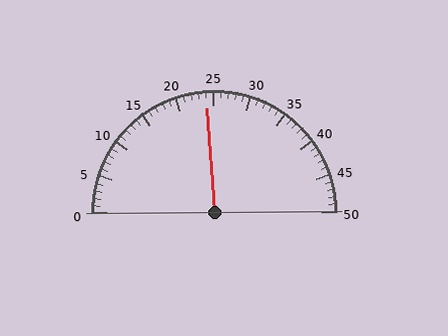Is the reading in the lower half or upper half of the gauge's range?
The reading is in the lower half of the range (0 to 50).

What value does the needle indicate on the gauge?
The needle indicates approximately 24.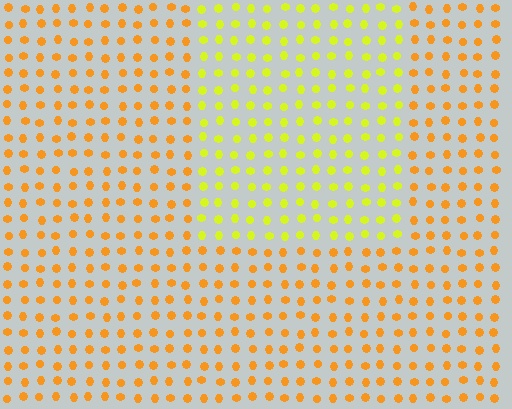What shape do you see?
I see a rectangle.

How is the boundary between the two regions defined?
The boundary is defined purely by a slight shift in hue (about 36 degrees). Spacing, size, and orientation are identical on both sides.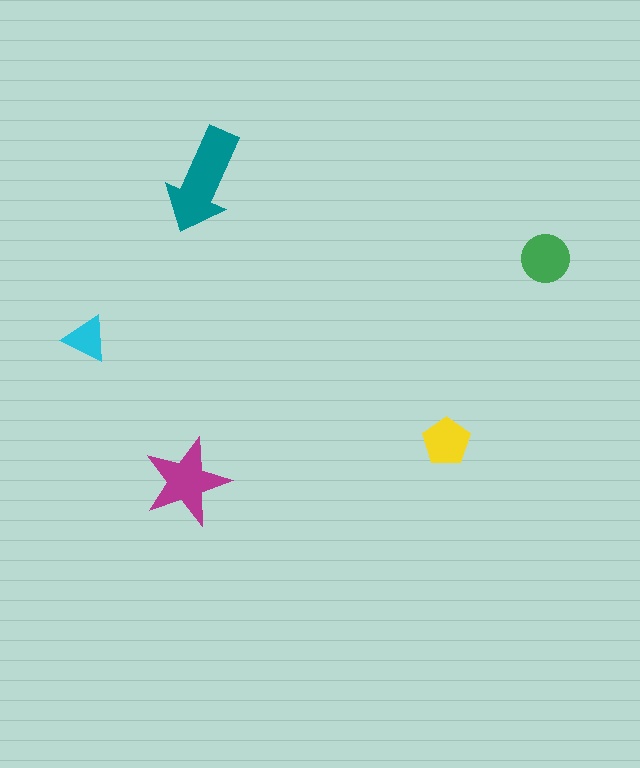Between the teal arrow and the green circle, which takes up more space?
The teal arrow.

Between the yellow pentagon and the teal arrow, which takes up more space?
The teal arrow.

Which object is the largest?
The teal arrow.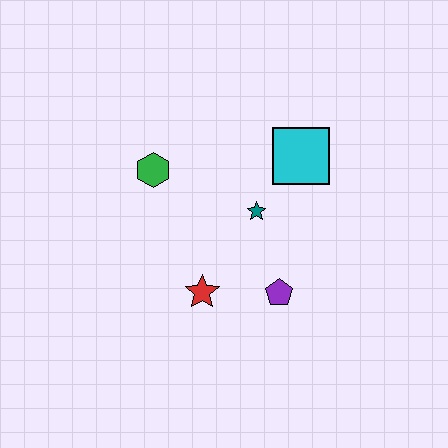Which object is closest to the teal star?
The cyan square is closest to the teal star.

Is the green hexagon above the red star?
Yes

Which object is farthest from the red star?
The cyan square is farthest from the red star.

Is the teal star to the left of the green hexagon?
No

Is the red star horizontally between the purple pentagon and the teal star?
No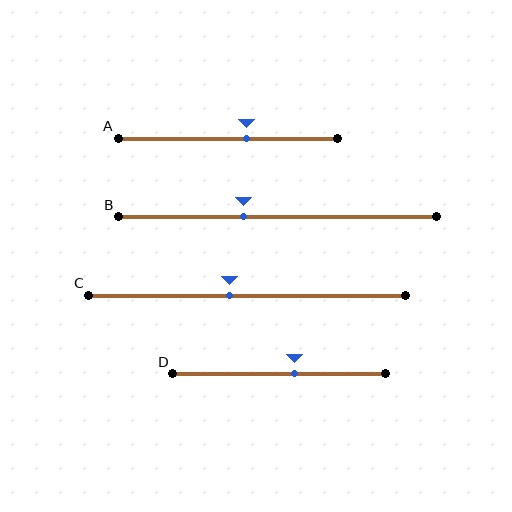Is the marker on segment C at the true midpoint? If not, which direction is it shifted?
No, the marker on segment C is shifted to the left by about 5% of the segment length.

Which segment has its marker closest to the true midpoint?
Segment C has its marker closest to the true midpoint.